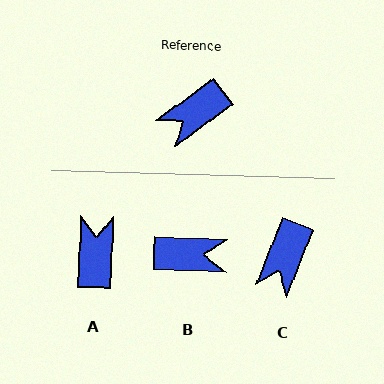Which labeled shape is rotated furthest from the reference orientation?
B, about 142 degrees away.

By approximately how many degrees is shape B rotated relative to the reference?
Approximately 142 degrees counter-clockwise.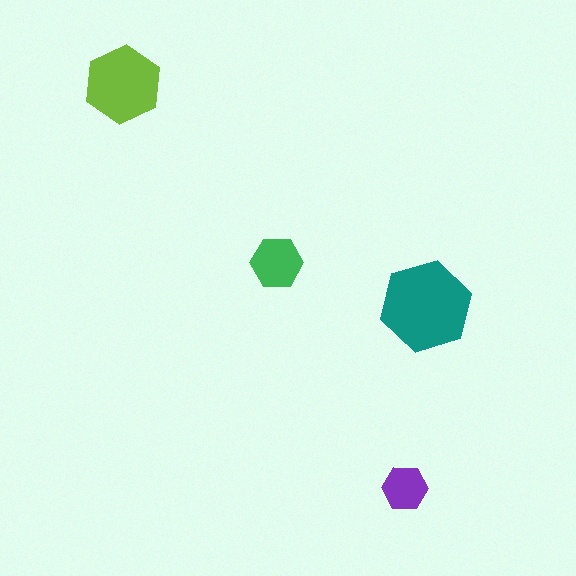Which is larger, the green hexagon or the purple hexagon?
The green one.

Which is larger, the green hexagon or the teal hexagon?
The teal one.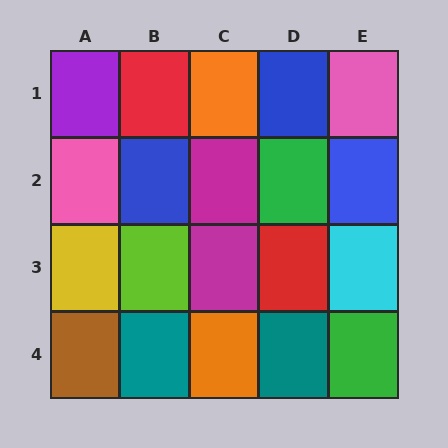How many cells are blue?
3 cells are blue.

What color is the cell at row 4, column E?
Green.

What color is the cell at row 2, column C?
Magenta.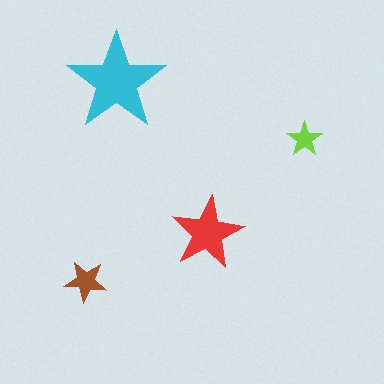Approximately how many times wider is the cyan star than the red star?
About 1.5 times wider.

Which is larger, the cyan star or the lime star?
The cyan one.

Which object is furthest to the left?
The brown star is leftmost.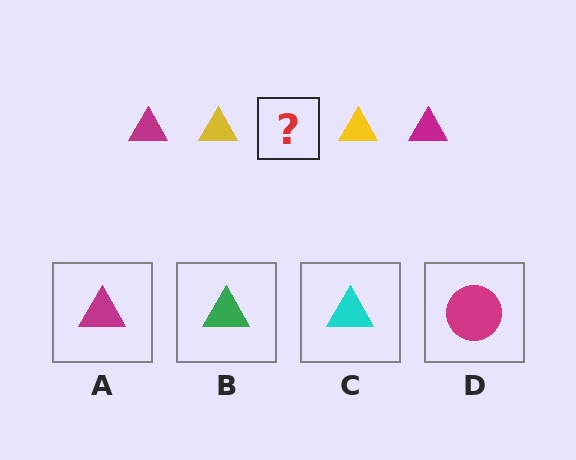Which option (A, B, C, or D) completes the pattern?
A.